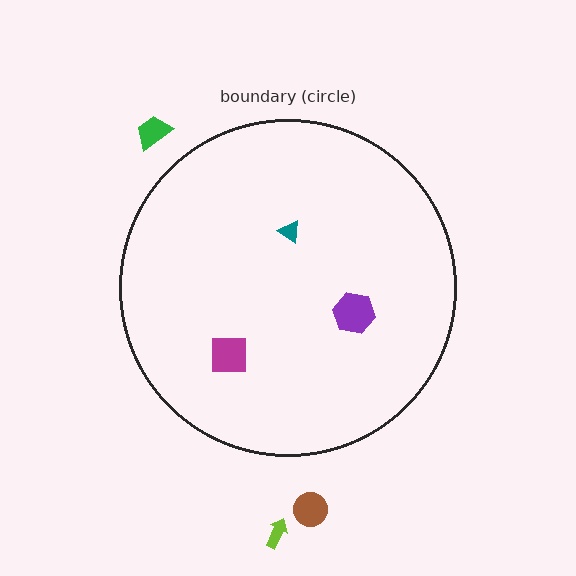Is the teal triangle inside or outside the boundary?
Inside.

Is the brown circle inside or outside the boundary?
Outside.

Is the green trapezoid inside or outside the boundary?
Outside.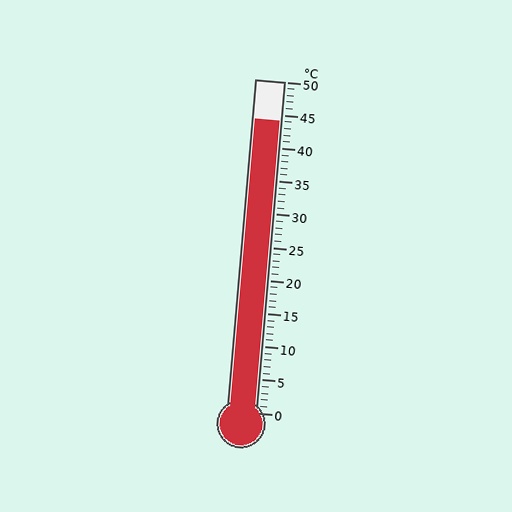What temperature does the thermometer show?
The thermometer shows approximately 44°C.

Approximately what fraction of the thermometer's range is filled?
The thermometer is filled to approximately 90% of its range.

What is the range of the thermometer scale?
The thermometer scale ranges from 0°C to 50°C.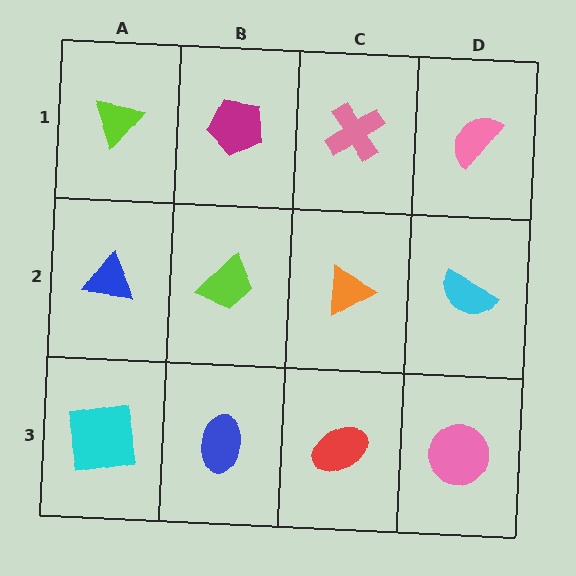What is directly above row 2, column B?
A magenta pentagon.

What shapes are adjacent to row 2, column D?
A pink semicircle (row 1, column D), a pink circle (row 3, column D), an orange triangle (row 2, column C).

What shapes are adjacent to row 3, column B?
A lime trapezoid (row 2, column B), a cyan square (row 3, column A), a red ellipse (row 3, column C).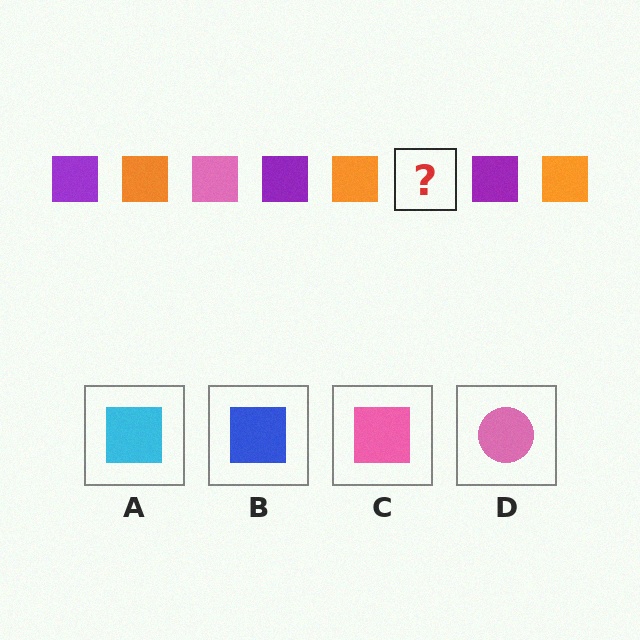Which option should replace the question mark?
Option C.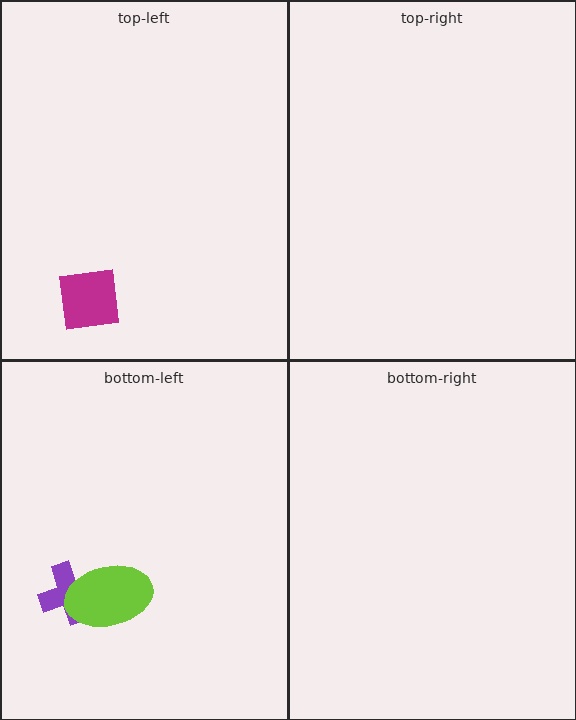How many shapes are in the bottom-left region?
2.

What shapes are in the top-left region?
The magenta square.